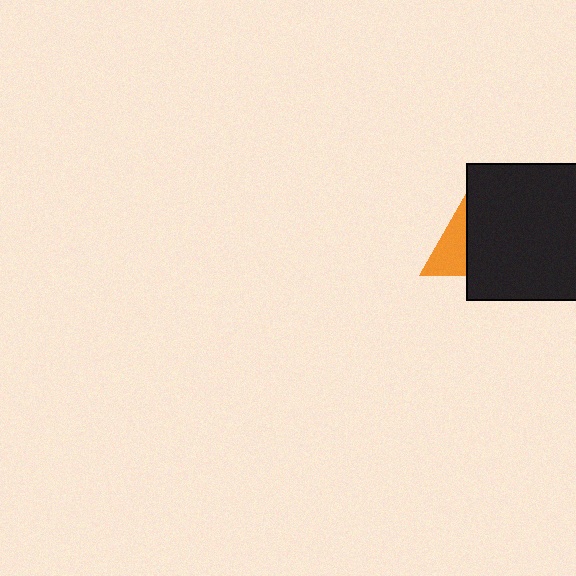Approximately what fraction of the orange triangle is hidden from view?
Roughly 54% of the orange triangle is hidden behind the black square.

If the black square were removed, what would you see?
You would see the complete orange triangle.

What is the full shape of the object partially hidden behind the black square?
The partially hidden object is an orange triangle.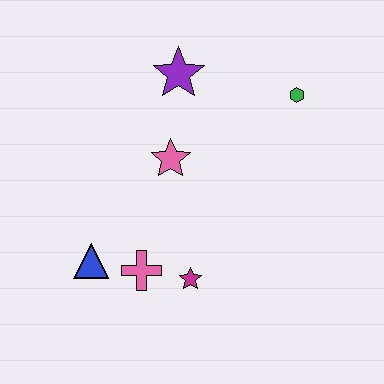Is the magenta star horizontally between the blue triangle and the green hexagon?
Yes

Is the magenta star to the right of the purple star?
Yes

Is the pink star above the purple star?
No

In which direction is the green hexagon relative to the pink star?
The green hexagon is to the right of the pink star.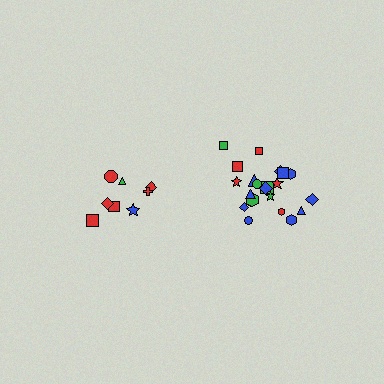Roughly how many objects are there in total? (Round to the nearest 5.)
Roughly 30 objects in total.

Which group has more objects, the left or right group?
The right group.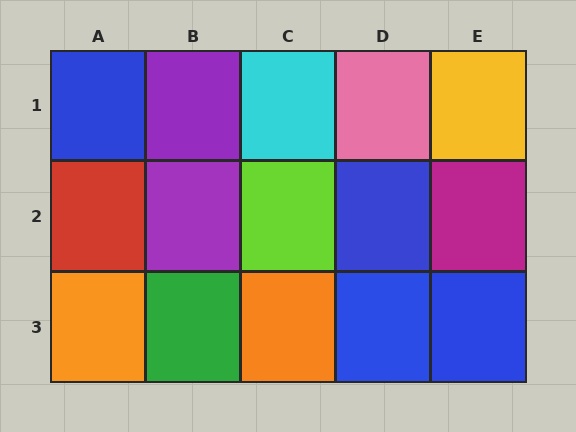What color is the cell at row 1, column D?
Pink.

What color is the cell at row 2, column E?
Magenta.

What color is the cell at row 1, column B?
Purple.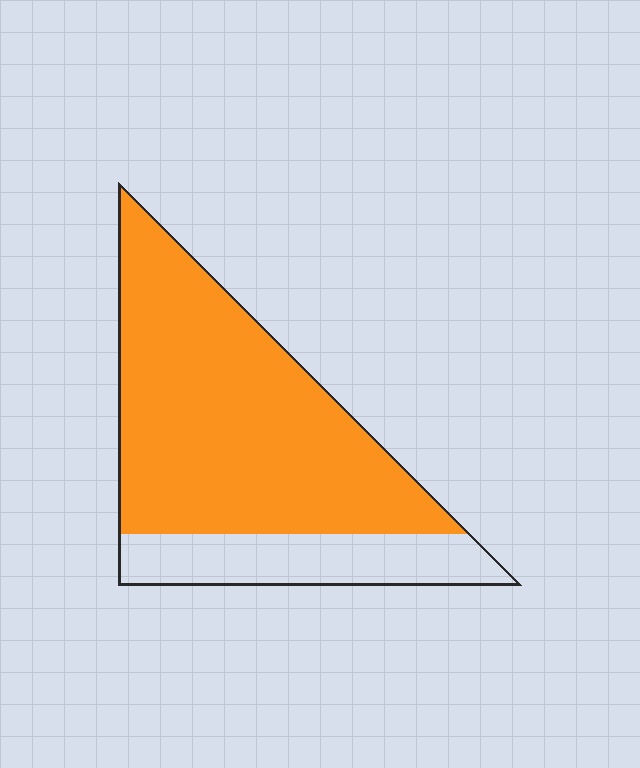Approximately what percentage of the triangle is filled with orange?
Approximately 75%.